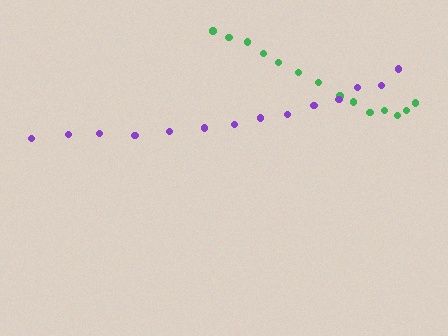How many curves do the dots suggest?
There are 2 distinct paths.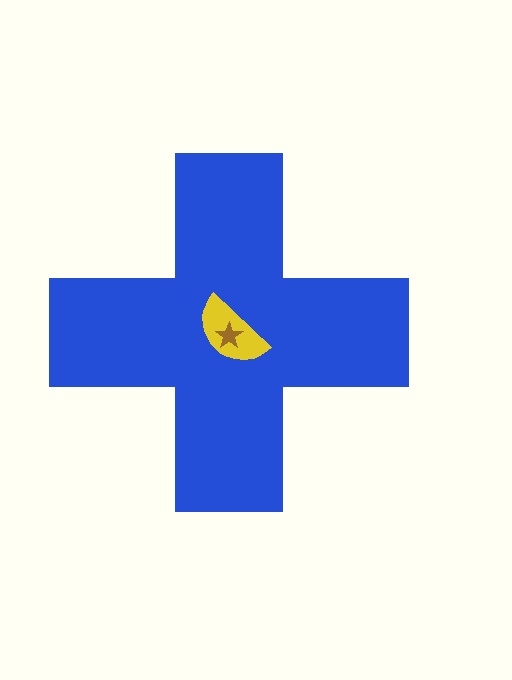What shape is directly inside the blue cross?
The yellow semicircle.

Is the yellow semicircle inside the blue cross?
Yes.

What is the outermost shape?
The blue cross.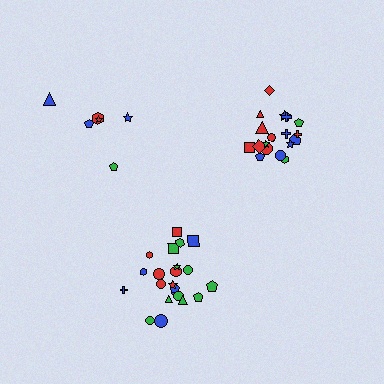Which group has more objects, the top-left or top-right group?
The top-right group.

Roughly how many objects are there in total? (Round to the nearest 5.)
Roughly 45 objects in total.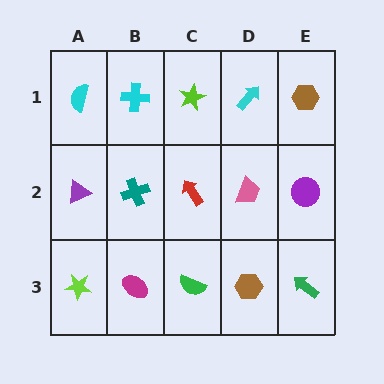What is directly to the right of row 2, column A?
A teal cross.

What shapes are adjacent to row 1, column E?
A purple circle (row 2, column E), a cyan arrow (row 1, column D).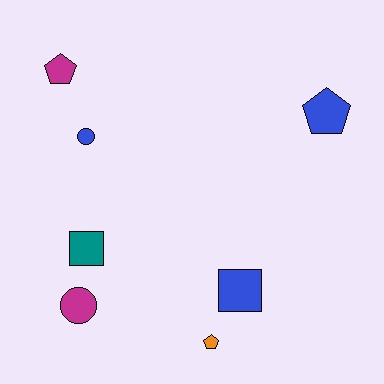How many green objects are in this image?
There are no green objects.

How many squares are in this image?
There are 2 squares.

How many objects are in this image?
There are 7 objects.